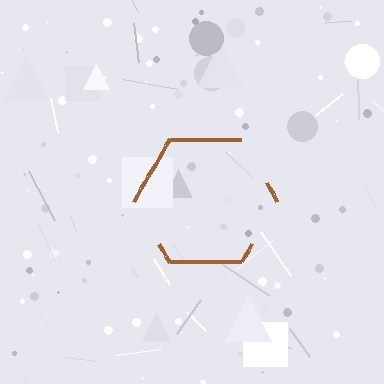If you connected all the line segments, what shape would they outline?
They would outline a hexagon.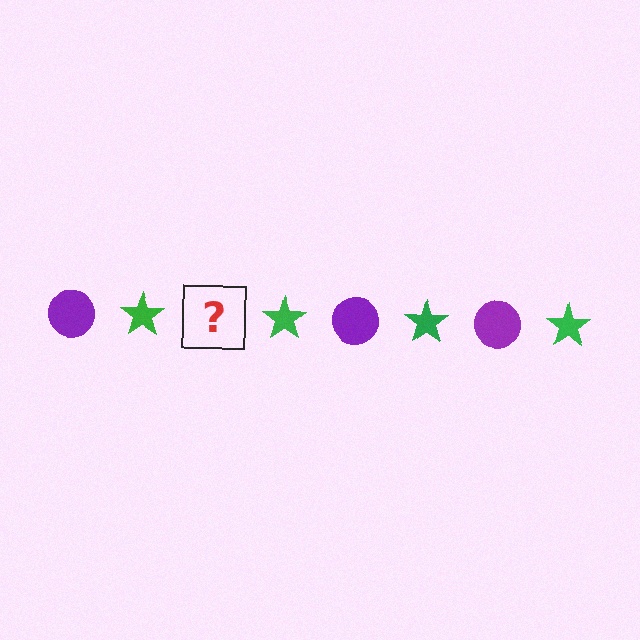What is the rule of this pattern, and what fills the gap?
The rule is that the pattern alternates between purple circle and green star. The gap should be filled with a purple circle.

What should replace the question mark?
The question mark should be replaced with a purple circle.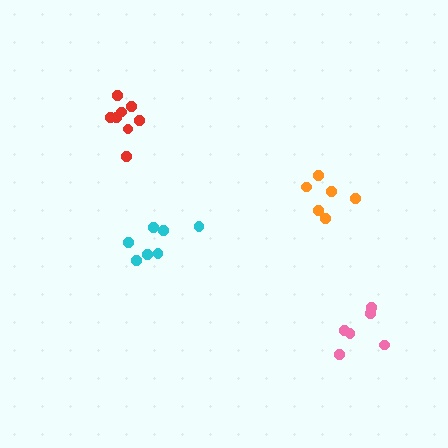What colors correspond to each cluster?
The clusters are colored: orange, cyan, red, pink.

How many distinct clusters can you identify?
There are 4 distinct clusters.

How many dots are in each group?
Group 1: 6 dots, Group 2: 7 dots, Group 3: 8 dots, Group 4: 6 dots (27 total).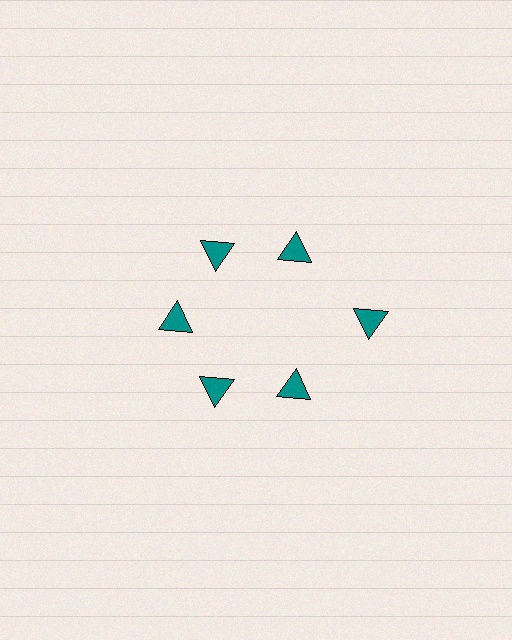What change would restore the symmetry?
The symmetry would be restored by moving it inward, back onto the ring so that all 6 triangles sit at equal angles and equal distance from the center.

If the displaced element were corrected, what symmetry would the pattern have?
It would have 6-fold rotational symmetry — the pattern would map onto itself every 60 degrees.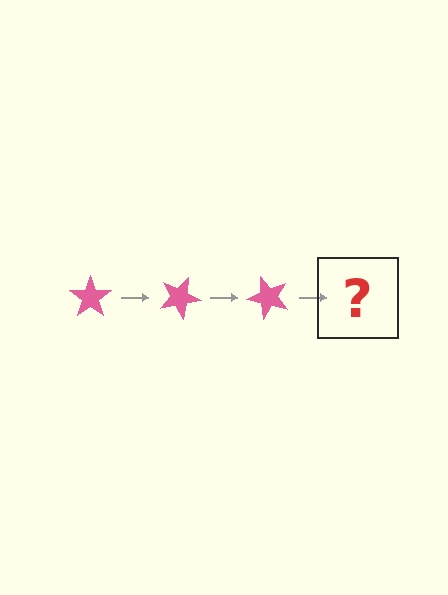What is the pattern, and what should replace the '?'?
The pattern is that the star rotates 25 degrees each step. The '?' should be a pink star rotated 75 degrees.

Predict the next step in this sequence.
The next step is a pink star rotated 75 degrees.